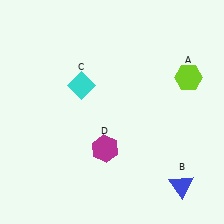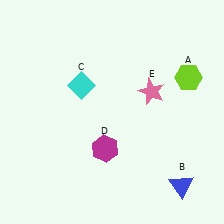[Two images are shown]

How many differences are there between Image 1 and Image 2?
There is 1 difference between the two images.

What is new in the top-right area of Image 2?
A pink star (E) was added in the top-right area of Image 2.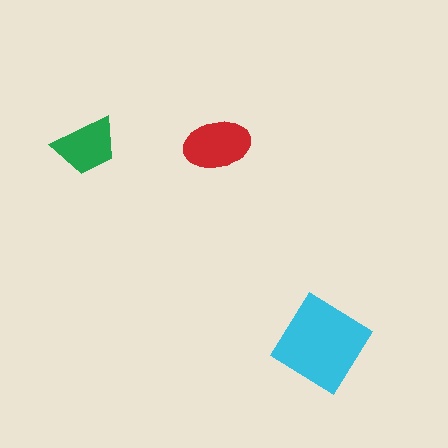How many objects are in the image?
There are 3 objects in the image.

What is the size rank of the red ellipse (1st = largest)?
2nd.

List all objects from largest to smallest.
The cyan diamond, the red ellipse, the green trapezoid.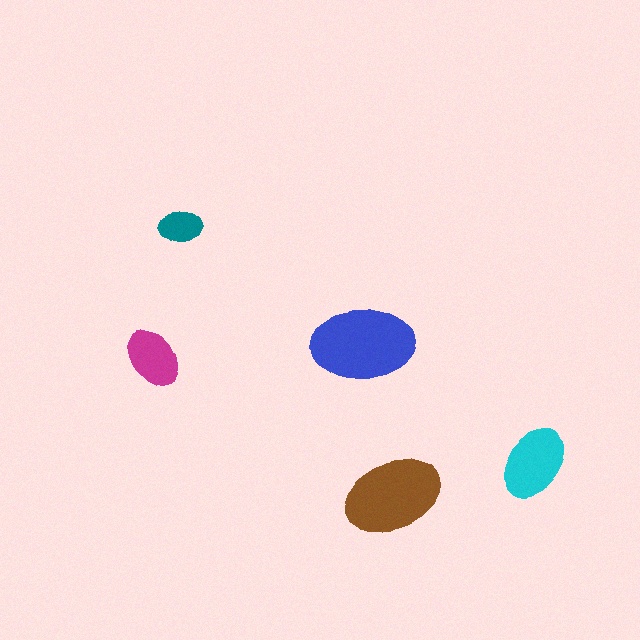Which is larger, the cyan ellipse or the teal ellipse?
The cyan one.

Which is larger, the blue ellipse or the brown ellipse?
The blue one.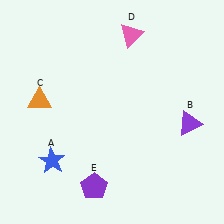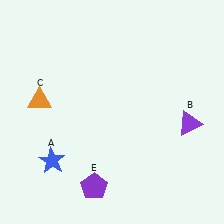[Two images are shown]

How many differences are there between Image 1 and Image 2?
There is 1 difference between the two images.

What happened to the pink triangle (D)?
The pink triangle (D) was removed in Image 2. It was in the top-right area of Image 1.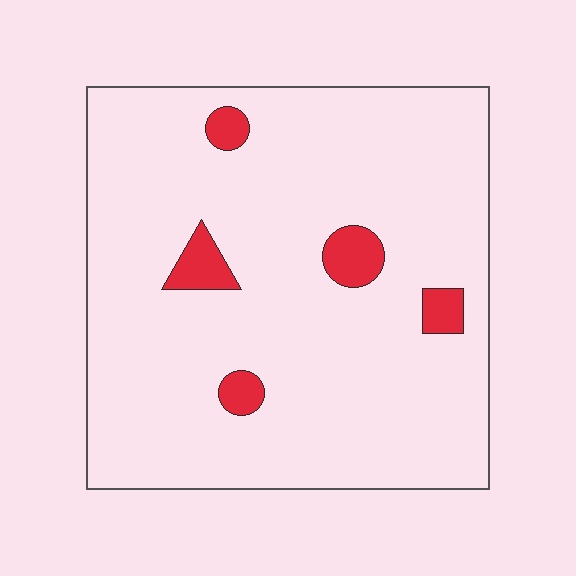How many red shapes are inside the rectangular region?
5.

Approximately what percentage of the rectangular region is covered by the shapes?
Approximately 5%.